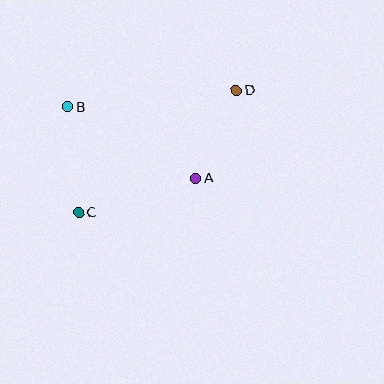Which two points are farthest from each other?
Points C and D are farthest from each other.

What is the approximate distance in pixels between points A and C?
The distance between A and C is approximately 122 pixels.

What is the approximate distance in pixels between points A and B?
The distance between A and B is approximately 147 pixels.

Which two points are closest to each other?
Points A and D are closest to each other.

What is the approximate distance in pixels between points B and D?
The distance between B and D is approximately 170 pixels.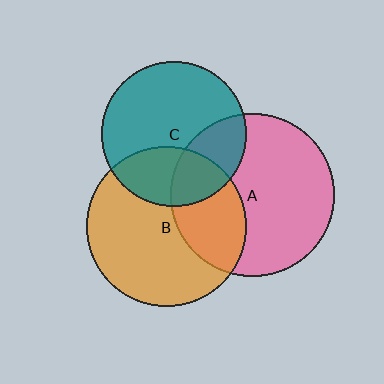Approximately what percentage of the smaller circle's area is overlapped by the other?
Approximately 25%.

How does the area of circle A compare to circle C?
Approximately 1.3 times.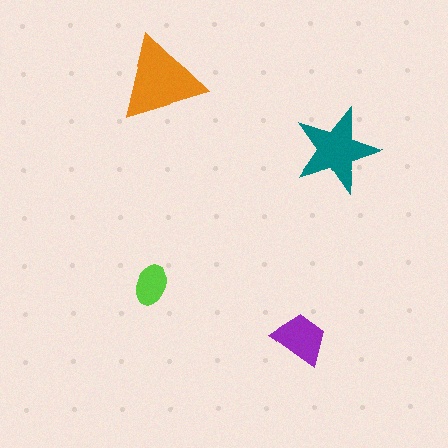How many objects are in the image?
There are 4 objects in the image.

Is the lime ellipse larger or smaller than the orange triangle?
Smaller.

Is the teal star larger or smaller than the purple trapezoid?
Larger.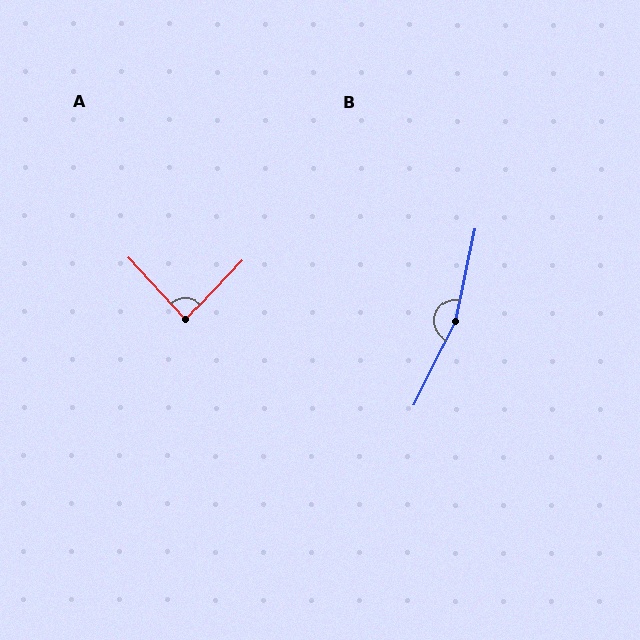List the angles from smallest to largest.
A (87°), B (166°).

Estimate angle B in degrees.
Approximately 166 degrees.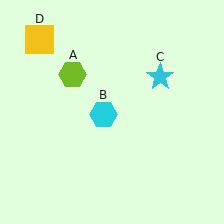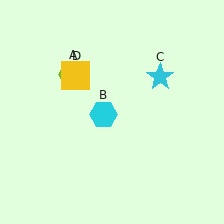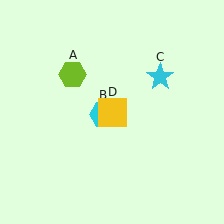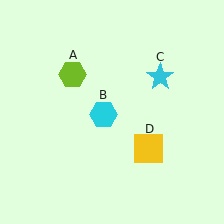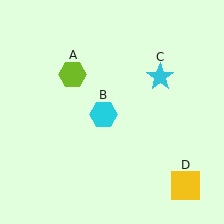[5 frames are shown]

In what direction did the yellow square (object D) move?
The yellow square (object D) moved down and to the right.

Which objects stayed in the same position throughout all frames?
Lime hexagon (object A) and cyan hexagon (object B) and cyan star (object C) remained stationary.